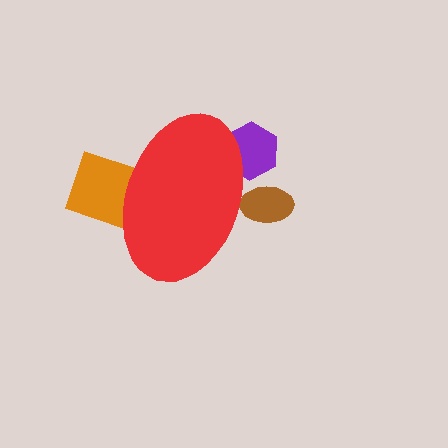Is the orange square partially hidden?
Yes, the orange square is partially hidden behind the red ellipse.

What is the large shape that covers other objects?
A red ellipse.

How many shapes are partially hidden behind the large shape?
3 shapes are partially hidden.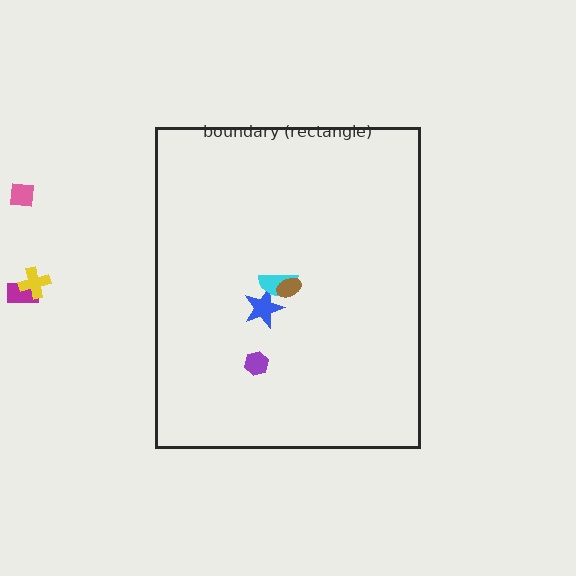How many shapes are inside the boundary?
4 inside, 3 outside.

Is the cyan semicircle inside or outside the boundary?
Inside.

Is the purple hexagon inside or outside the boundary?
Inside.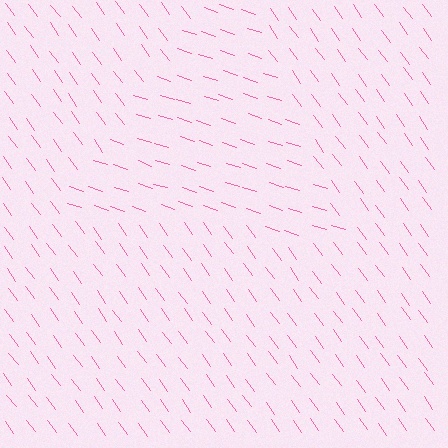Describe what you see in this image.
The image is filled with small pink line segments. A triangle region in the image has lines oriented differently from the surrounding lines, creating a visible texture boundary.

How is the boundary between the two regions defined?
The boundary is defined purely by a change in line orientation (approximately 36 degrees difference). All lines are the same color and thickness.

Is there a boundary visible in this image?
Yes, there is a texture boundary formed by a change in line orientation.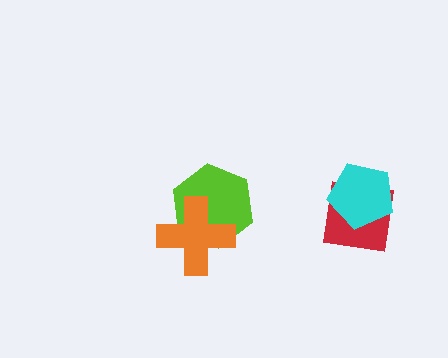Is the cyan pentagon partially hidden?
No, no other shape covers it.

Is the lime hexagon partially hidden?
Yes, it is partially covered by another shape.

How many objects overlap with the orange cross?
1 object overlaps with the orange cross.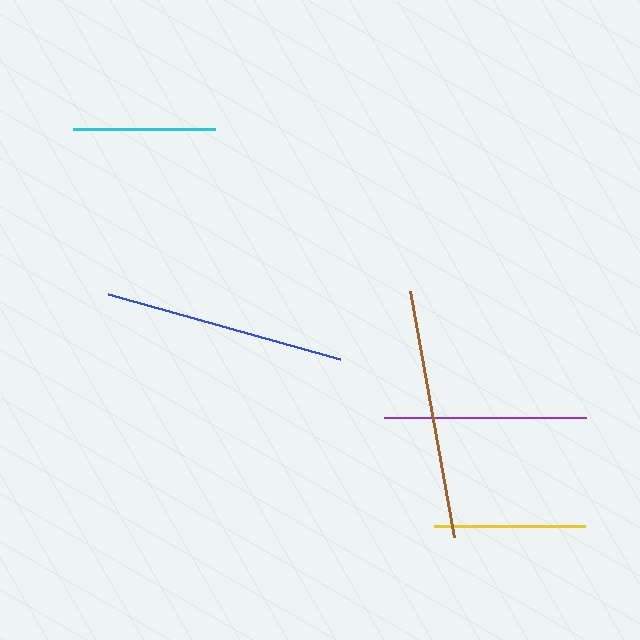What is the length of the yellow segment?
The yellow segment is approximately 151 pixels long.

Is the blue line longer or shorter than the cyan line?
The blue line is longer than the cyan line.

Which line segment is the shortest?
The cyan line is the shortest at approximately 141 pixels.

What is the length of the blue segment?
The blue segment is approximately 241 pixels long.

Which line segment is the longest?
The brown line is the longest at approximately 250 pixels.